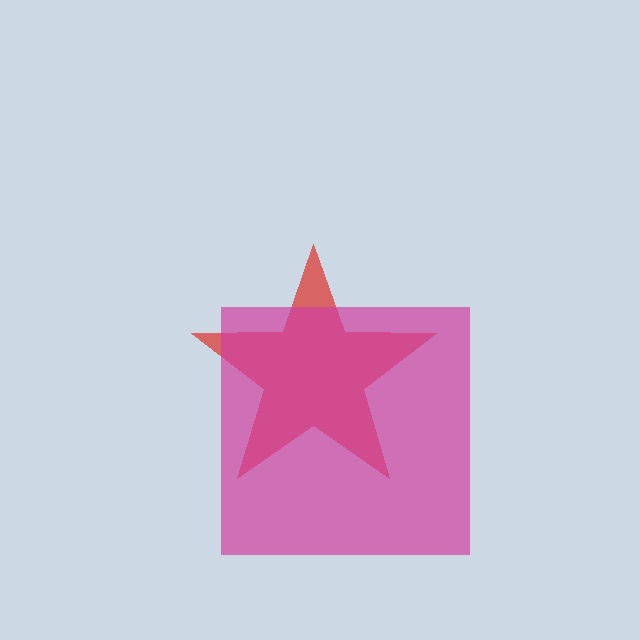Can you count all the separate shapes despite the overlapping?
Yes, there are 2 separate shapes.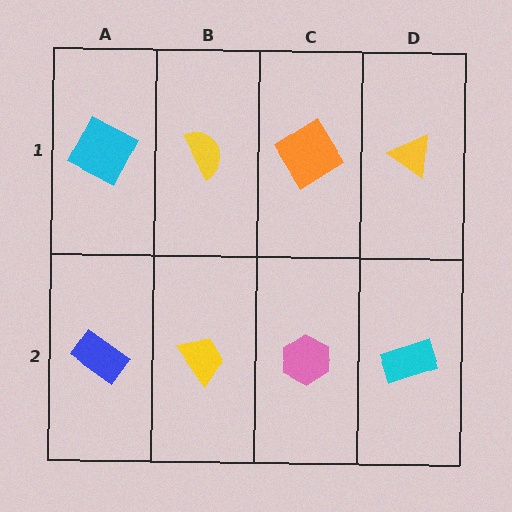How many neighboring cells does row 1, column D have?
2.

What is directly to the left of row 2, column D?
A pink hexagon.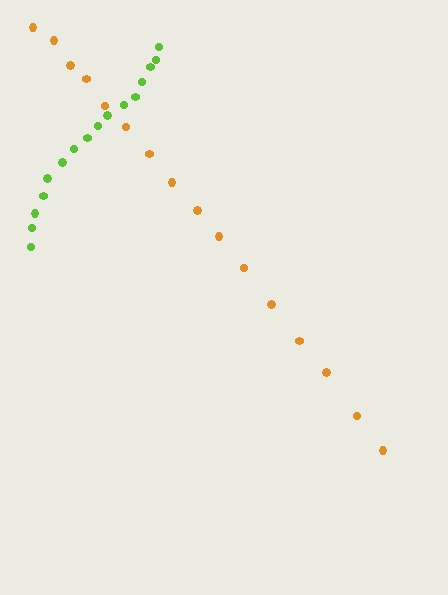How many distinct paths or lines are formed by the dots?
There are 2 distinct paths.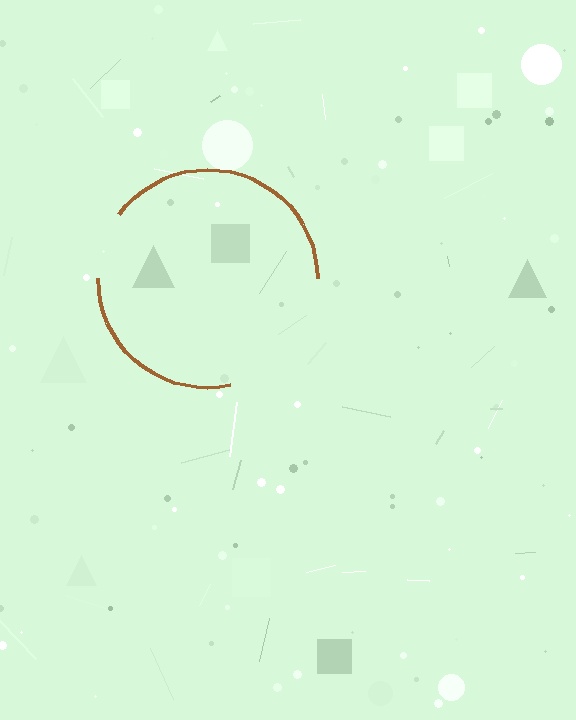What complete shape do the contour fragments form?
The contour fragments form a circle.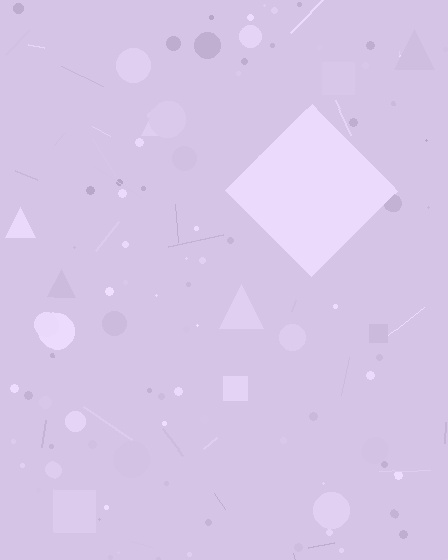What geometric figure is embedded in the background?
A diamond is embedded in the background.